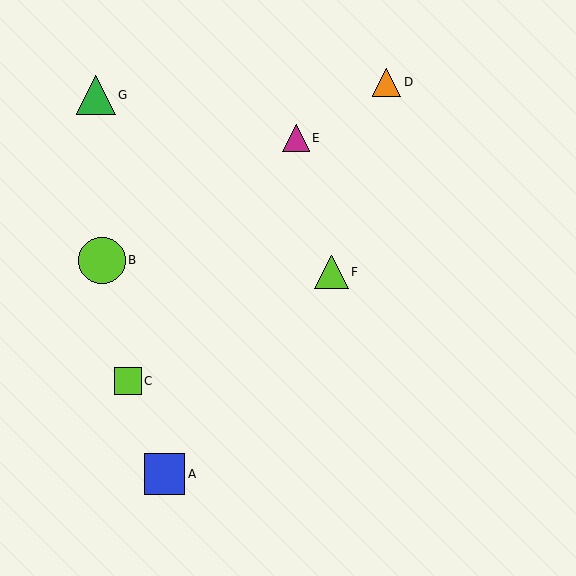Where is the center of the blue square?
The center of the blue square is at (165, 474).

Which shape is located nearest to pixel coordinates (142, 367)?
The lime square (labeled C) at (128, 381) is nearest to that location.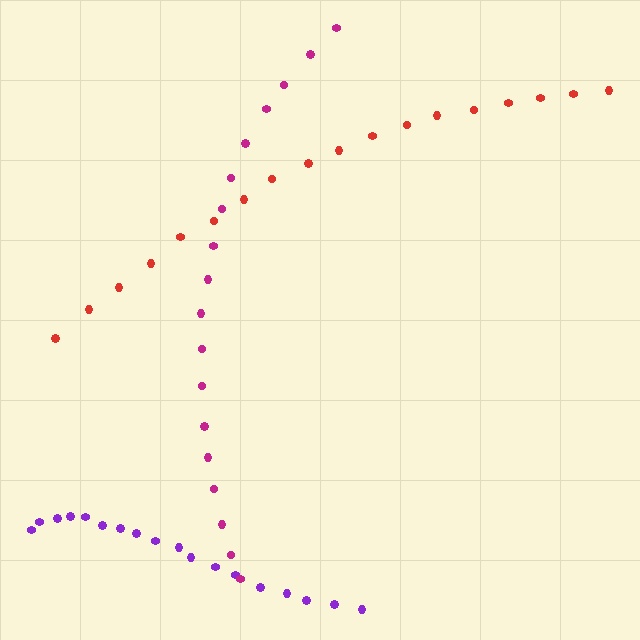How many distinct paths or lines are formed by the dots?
There are 3 distinct paths.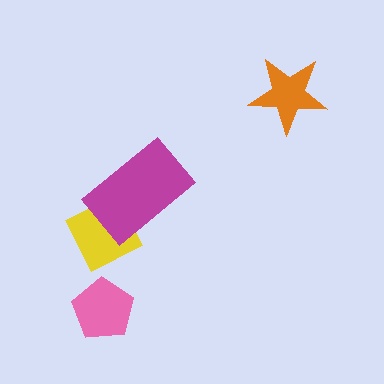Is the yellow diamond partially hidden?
Yes, it is partially covered by another shape.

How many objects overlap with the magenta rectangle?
1 object overlaps with the magenta rectangle.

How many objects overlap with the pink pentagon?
0 objects overlap with the pink pentagon.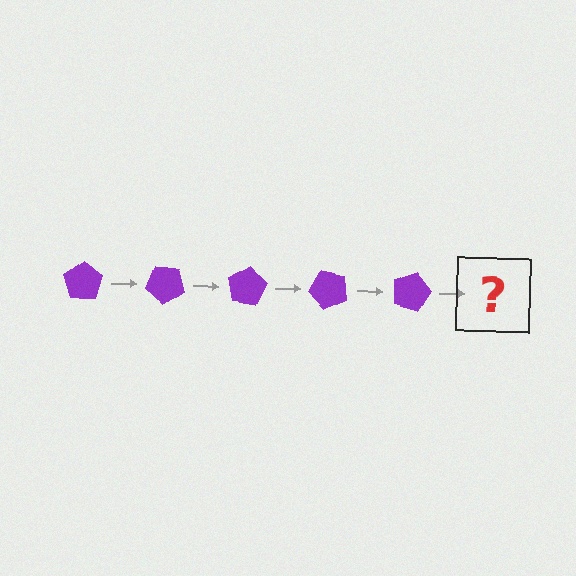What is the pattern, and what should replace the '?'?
The pattern is that the pentagon rotates 40 degrees each step. The '?' should be a purple pentagon rotated 200 degrees.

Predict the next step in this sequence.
The next step is a purple pentagon rotated 200 degrees.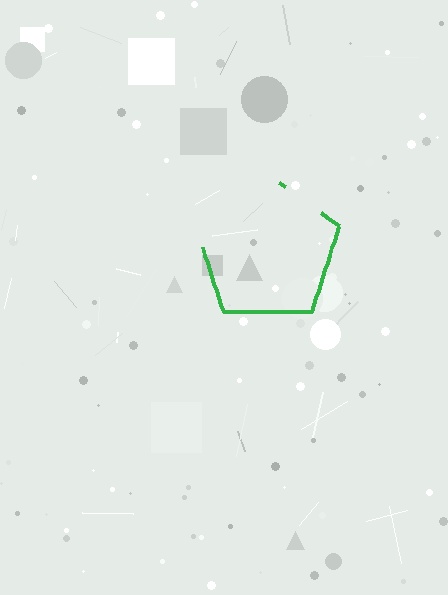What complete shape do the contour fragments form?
The contour fragments form a pentagon.